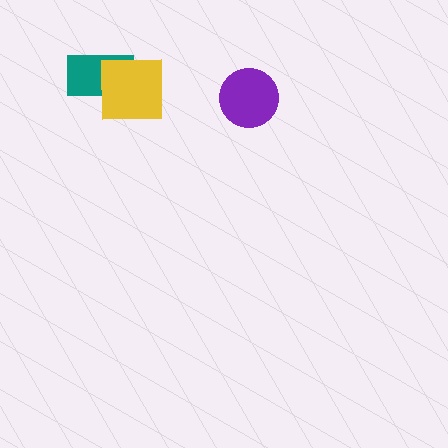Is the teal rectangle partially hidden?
Yes, it is partially covered by another shape.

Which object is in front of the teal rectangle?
The yellow square is in front of the teal rectangle.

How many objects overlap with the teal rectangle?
1 object overlaps with the teal rectangle.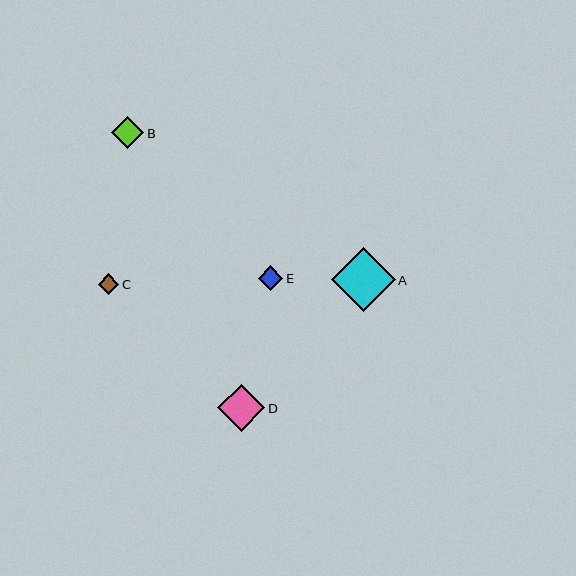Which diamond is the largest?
Diamond A is the largest with a size of approximately 64 pixels.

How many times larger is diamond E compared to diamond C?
Diamond E is approximately 1.2 times the size of diamond C.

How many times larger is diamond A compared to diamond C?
Diamond A is approximately 3.1 times the size of diamond C.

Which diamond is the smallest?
Diamond C is the smallest with a size of approximately 20 pixels.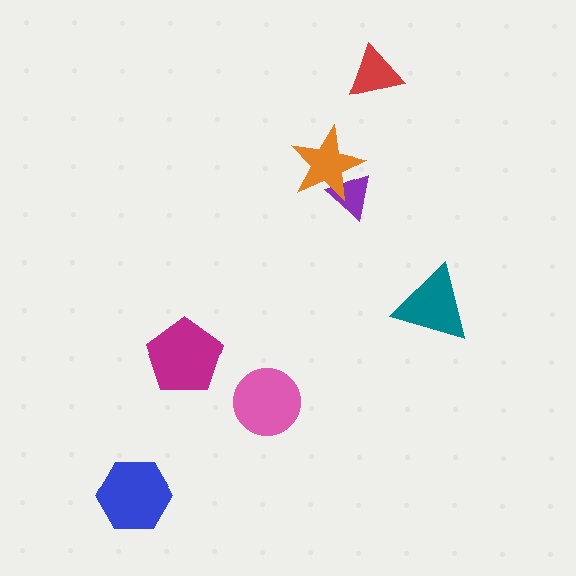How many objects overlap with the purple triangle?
1 object overlaps with the purple triangle.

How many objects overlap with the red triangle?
0 objects overlap with the red triangle.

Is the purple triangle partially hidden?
Yes, it is partially covered by another shape.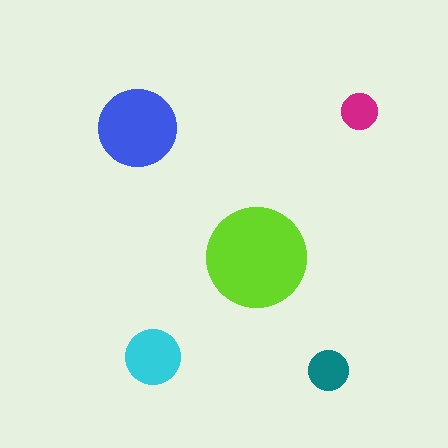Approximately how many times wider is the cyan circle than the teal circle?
About 1.5 times wider.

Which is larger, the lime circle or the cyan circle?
The lime one.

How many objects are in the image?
There are 5 objects in the image.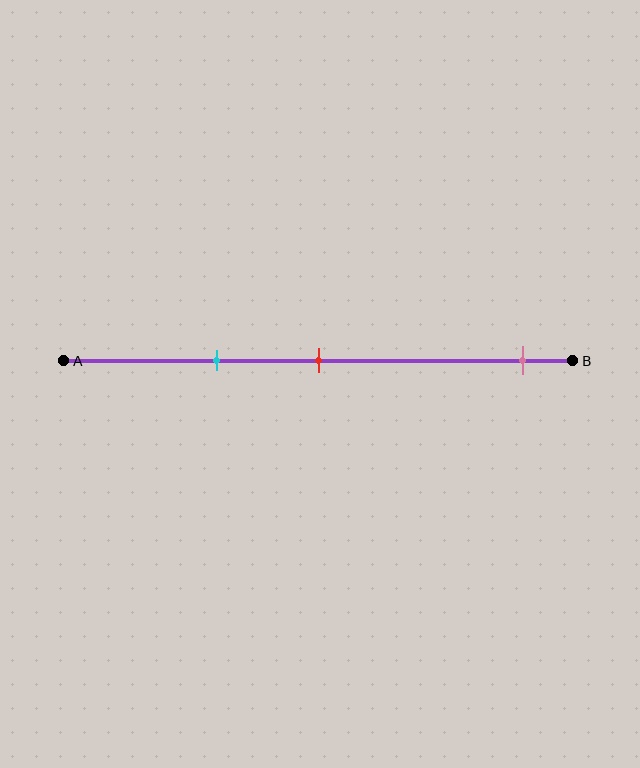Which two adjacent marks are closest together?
The cyan and red marks are the closest adjacent pair.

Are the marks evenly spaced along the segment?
No, the marks are not evenly spaced.